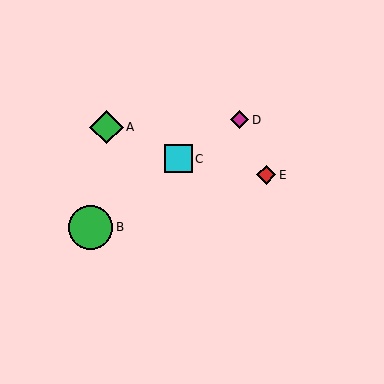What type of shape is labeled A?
Shape A is a green diamond.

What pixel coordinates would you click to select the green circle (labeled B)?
Click at (91, 227) to select the green circle B.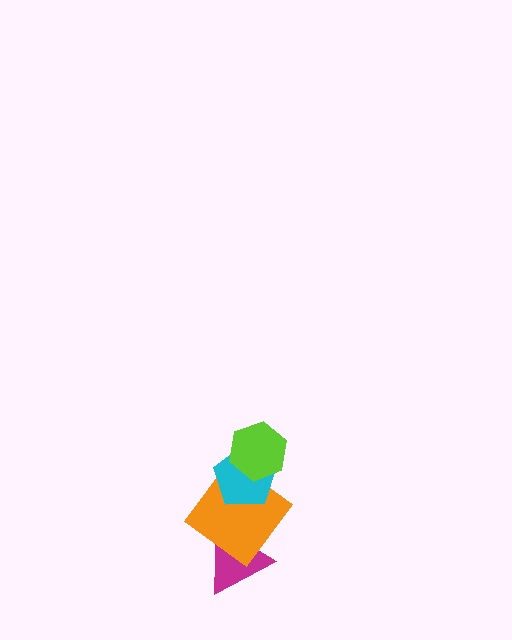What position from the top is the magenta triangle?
The magenta triangle is 4th from the top.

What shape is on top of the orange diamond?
The cyan pentagon is on top of the orange diamond.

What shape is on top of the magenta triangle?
The orange diamond is on top of the magenta triangle.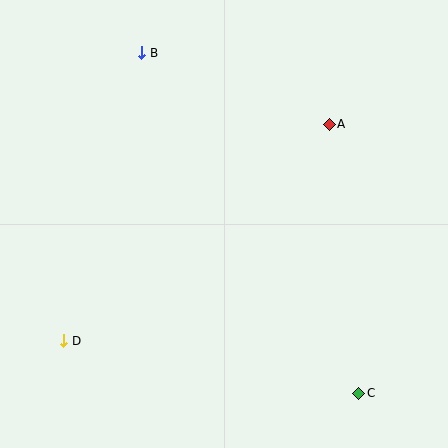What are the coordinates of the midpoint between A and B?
The midpoint between A and B is at (235, 88).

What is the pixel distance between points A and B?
The distance between A and B is 201 pixels.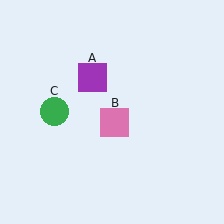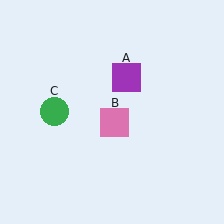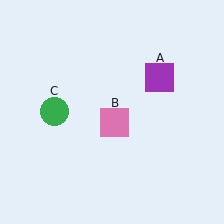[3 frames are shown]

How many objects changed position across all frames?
1 object changed position: purple square (object A).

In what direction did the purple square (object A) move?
The purple square (object A) moved right.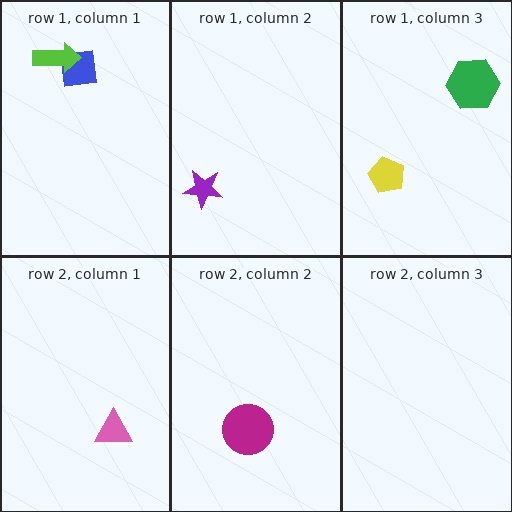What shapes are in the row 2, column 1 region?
The pink triangle.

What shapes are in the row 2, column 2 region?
The magenta circle.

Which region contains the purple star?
The row 1, column 2 region.